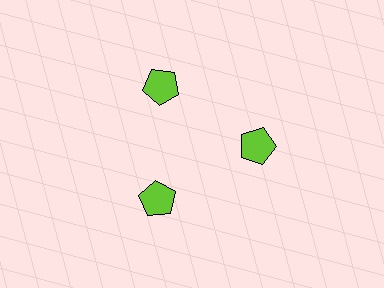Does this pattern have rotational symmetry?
Yes, this pattern has 3-fold rotational symmetry. It looks the same after rotating 120 degrees around the center.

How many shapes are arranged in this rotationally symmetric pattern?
There are 3 shapes, arranged in 3 groups of 1.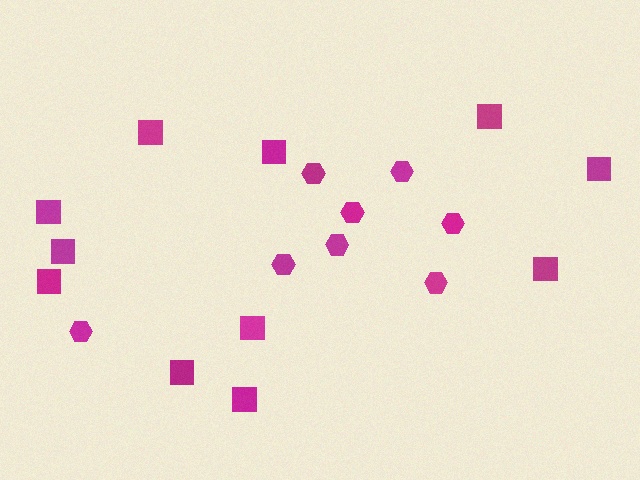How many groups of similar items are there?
There are 2 groups: one group of hexagons (8) and one group of squares (11).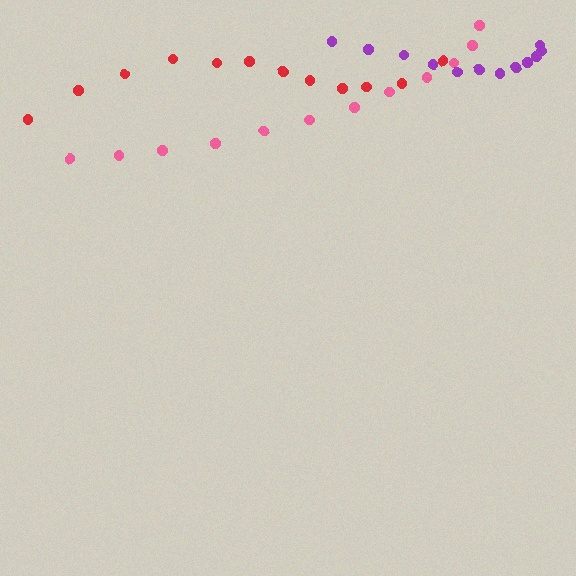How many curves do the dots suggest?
There are 3 distinct paths.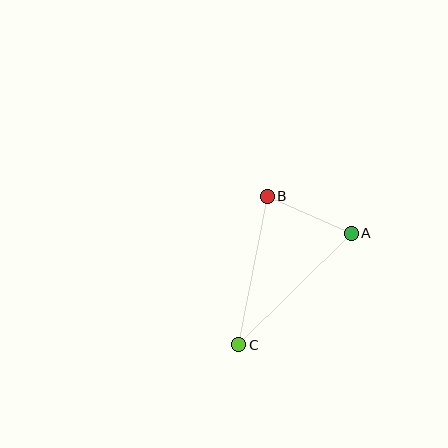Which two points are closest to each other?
Points A and B are closest to each other.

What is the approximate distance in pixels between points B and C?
The distance between B and C is approximately 151 pixels.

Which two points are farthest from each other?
Points A and C are farthest from each other.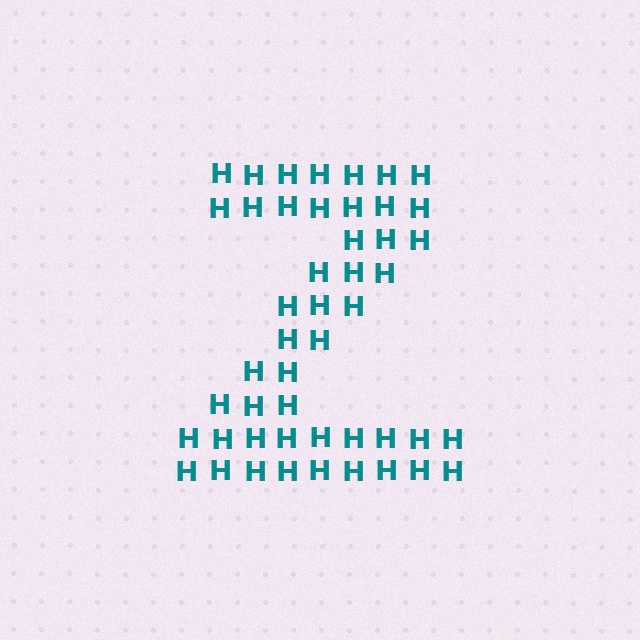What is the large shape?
The large shape is the letter Z.